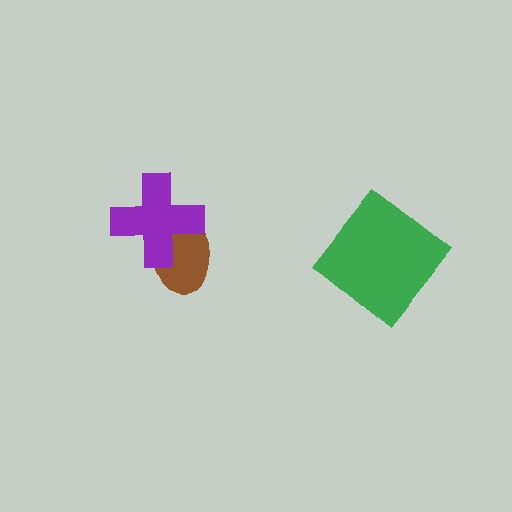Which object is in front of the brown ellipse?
The purple cross is in front of the brown ellipse.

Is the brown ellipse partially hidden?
Yes, it is partially covered by another shape.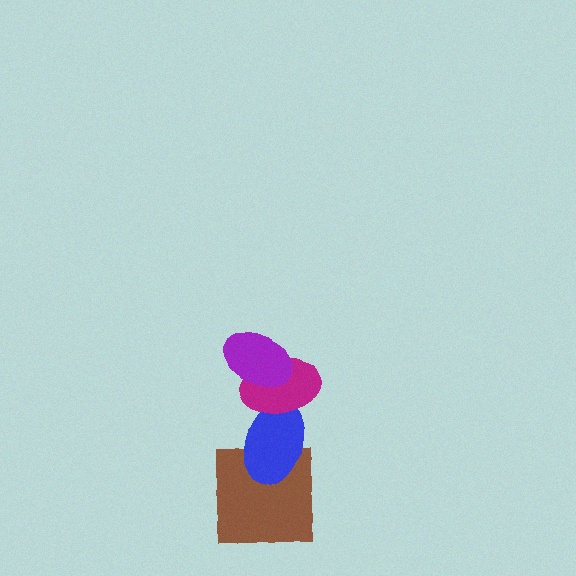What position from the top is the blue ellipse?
The blue ellipse is 3rd from the top.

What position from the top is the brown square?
The brown square is 4th from the top.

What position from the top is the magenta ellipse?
The magenta ellipse is 2nd from the top.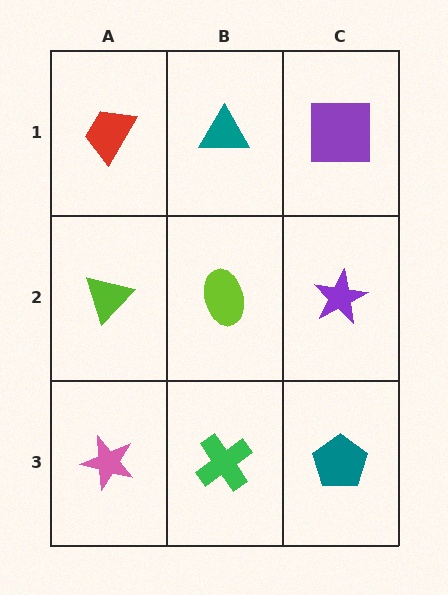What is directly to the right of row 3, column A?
A green cross.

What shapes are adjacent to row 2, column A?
A red trapezoid (row 1, column A), a pink star (row 3, column A), a lime ellipse (row 2, column B).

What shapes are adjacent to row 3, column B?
A lime ellipse (row 2, column B), a pink star (row 3, column A), a teal pentagon (row 3, column C).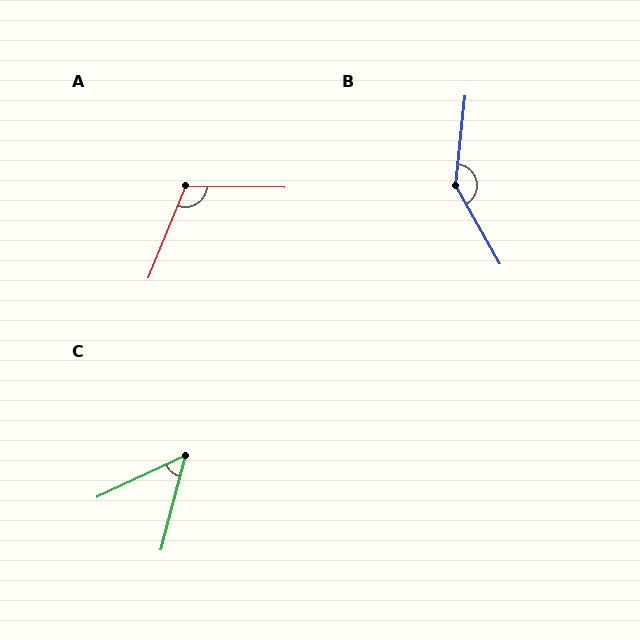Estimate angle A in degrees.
Approximately 111 degrees.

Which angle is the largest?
B, at approximately 144 degrees.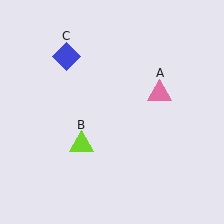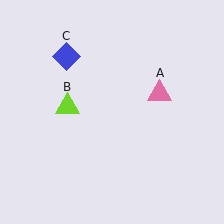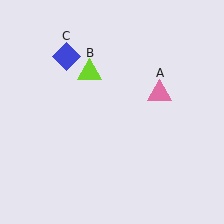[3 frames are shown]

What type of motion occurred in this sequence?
The lime triangle (object B) rotated clockwise around the center of the scene.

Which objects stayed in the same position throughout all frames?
Pink triangle (object A) and blue diamond (object C) remained stationary.